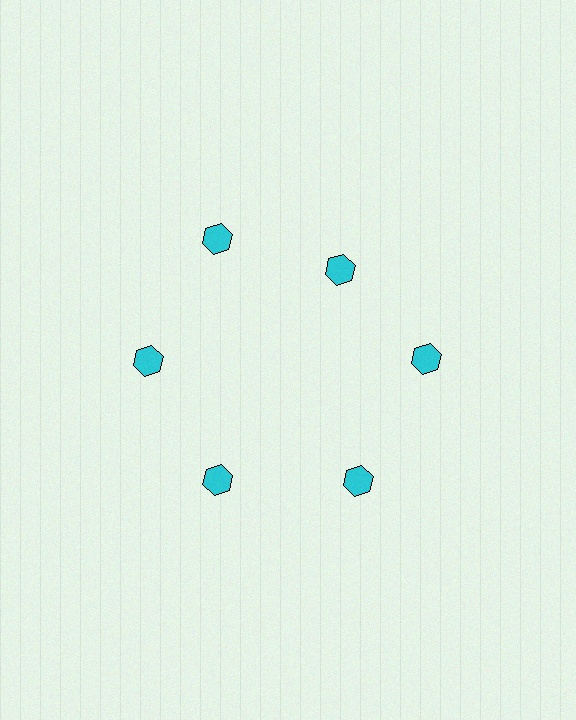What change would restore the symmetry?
The symmetry would be restored by moving it outward, back onto the ring so that all 6 hexagons sit at equal angles and equal distance from the center.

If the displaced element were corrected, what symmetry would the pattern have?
It would have 6-fold rotational symmetry — the pattern would map onto itself every 60 degrees.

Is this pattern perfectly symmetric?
No. The 6 cyan hexagons are arranged in a ring, but one element near the 1 o'clock position is pulled inward toward the center, breaking the 6-fold rotational symmetry.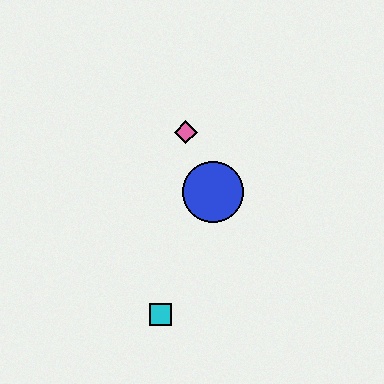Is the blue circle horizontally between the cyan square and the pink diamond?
No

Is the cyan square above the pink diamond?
No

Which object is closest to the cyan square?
The blue circle is closest to the cyan square.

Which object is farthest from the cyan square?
The pink diamond is farthest from the cyan square.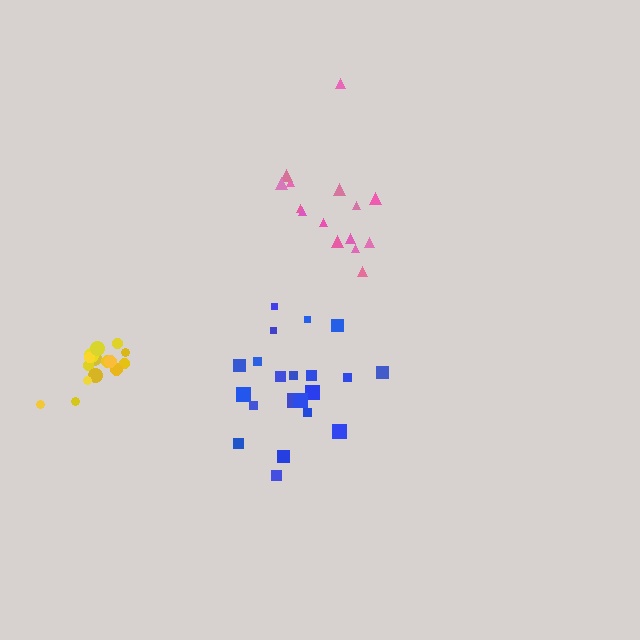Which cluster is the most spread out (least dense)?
Pink.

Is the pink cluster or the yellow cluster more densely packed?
Yellow.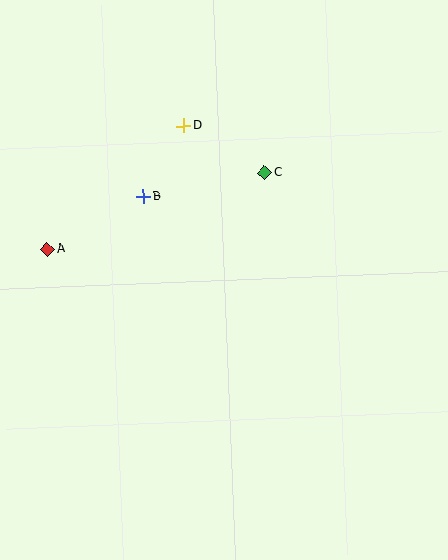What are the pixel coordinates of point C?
Point C is at (264, 173).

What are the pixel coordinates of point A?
Point A is at (47, 249).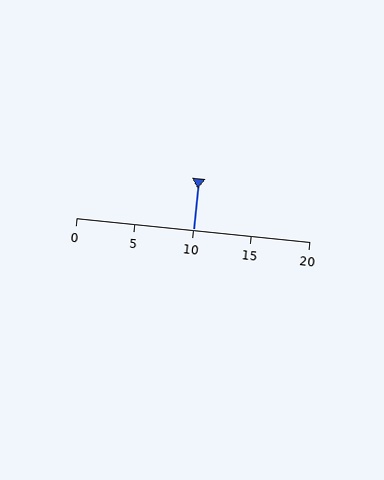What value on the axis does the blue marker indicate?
The marker indicates approximately 10.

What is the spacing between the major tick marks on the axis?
The major ticks are spaced 5 apart.